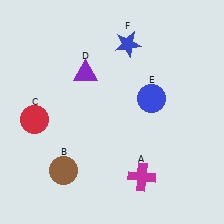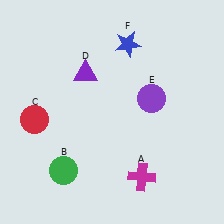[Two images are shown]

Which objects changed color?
B changed from brown to green. E changed from blue to purple.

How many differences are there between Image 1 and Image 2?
There are 2 differences between the two images.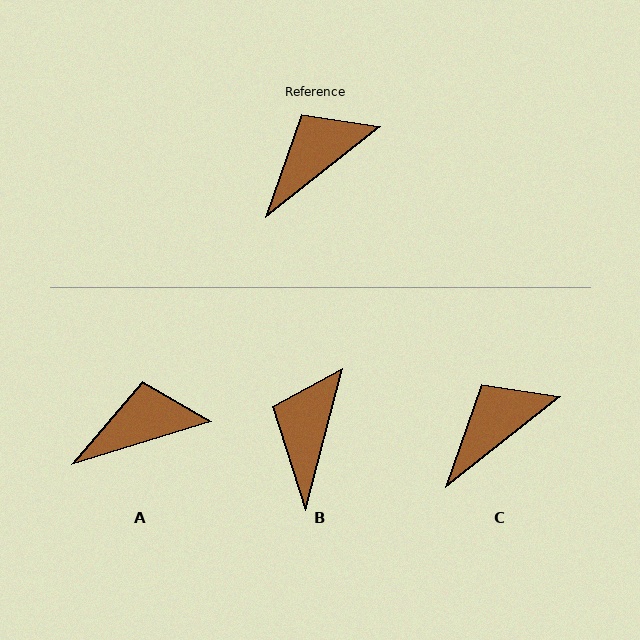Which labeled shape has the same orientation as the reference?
C.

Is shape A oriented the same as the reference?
No, it is off by about 21 degrees.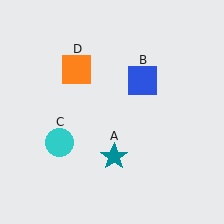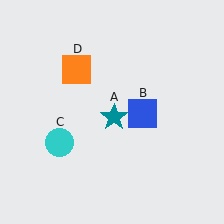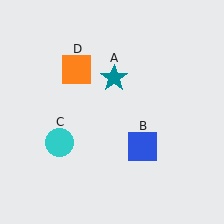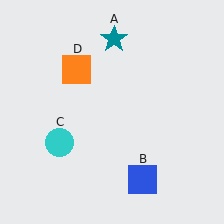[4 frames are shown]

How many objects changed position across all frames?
2 objects changed position: teal star (object A), blue square (object B).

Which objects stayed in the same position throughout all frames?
Cyan circle (object C) and orange square (object D) remained stationary.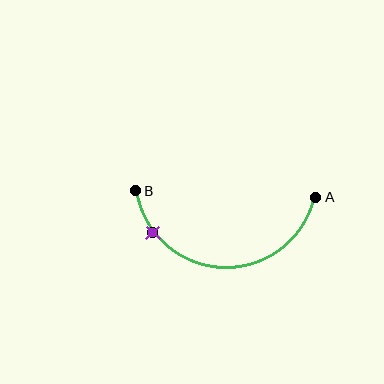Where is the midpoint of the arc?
The arc midpoint is the point on the curve farthest from the straight line joining A and B. It sits below that line.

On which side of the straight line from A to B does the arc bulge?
The arc bulges below the straight line connecting A and B.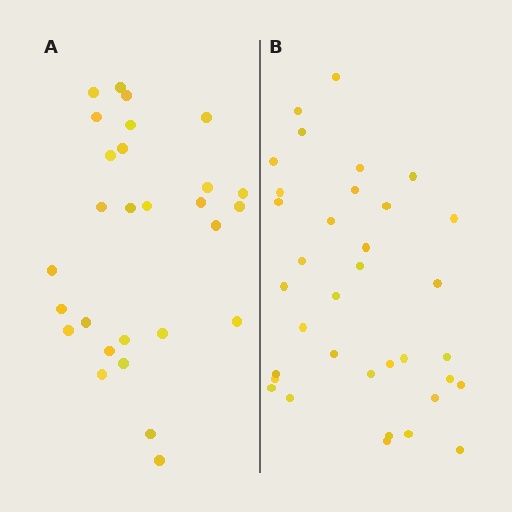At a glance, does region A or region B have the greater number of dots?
Region B (the right region) has more dots.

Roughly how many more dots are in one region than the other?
Region B has roughly 8 or so more dots than region A.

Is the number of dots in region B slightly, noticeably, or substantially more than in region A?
Region B has noticeably more, but not dramatically so. The ratio is roughly 1.2 to 1.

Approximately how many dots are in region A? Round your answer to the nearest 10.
About 30 dots. (The exact count is 28, which rounds to 30.)